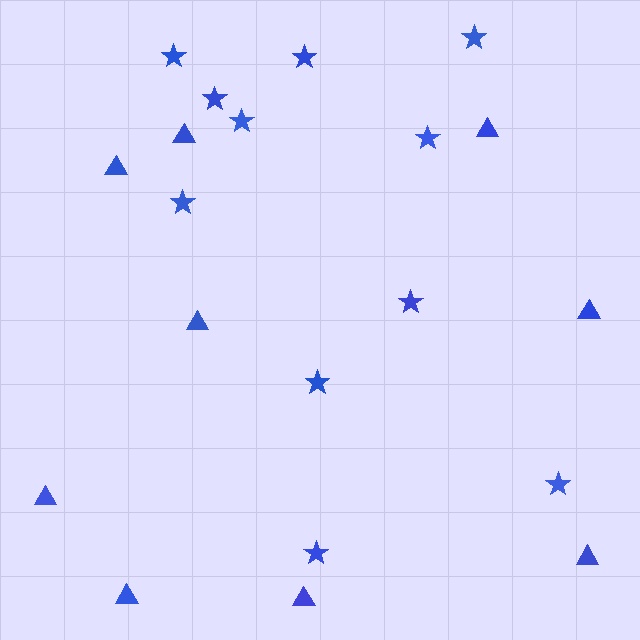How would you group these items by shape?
There are 2 groups: one group of triangles (9) and one group of stars (11).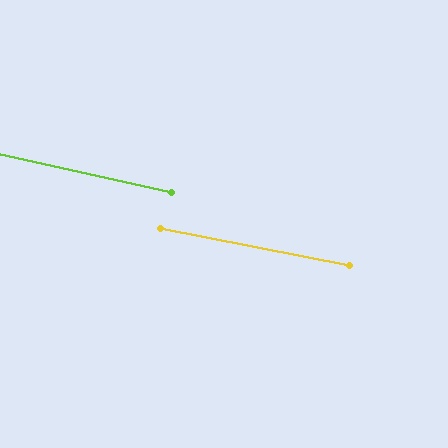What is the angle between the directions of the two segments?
Approximately 1 degree.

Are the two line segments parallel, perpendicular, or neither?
Parallel — their directions differ by only 1.4°.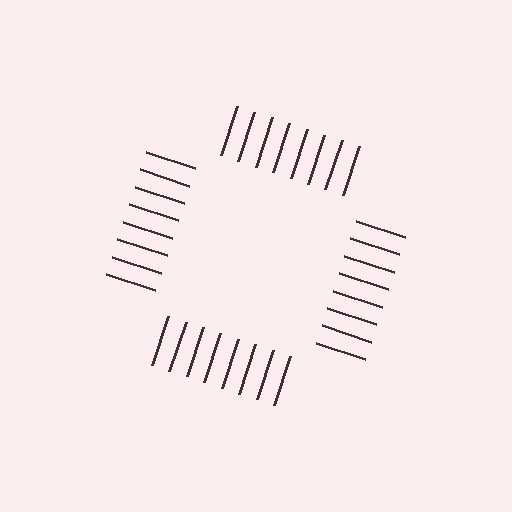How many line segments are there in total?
32 — 8 along each of the 4 edges.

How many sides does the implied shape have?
4 sides — the line-ends trace a square.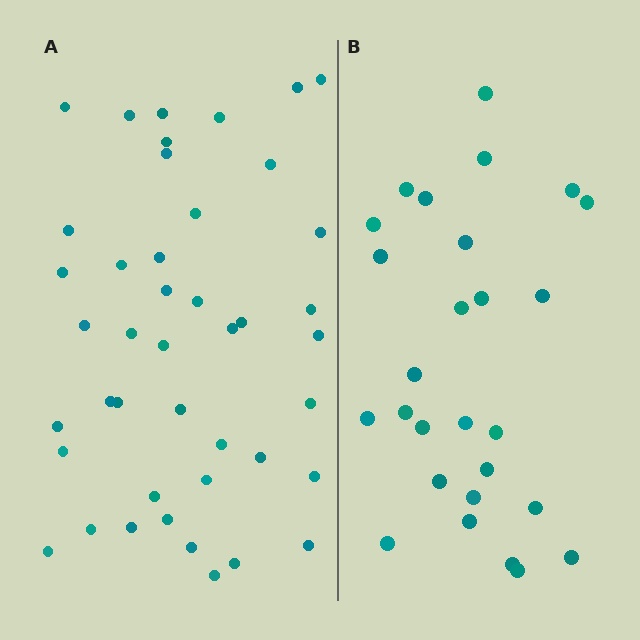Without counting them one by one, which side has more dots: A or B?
Region A (the left region) has more dots.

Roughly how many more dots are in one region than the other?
Region A has approximately 15 more dots than region B.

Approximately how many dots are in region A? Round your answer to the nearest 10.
About 40 dots. (The exact count is 43, which rounds to 40.)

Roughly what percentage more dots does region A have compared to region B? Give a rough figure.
About 60% more.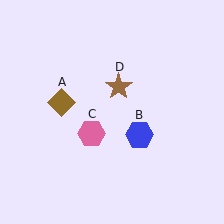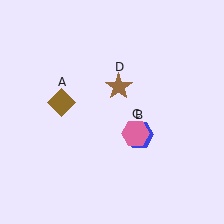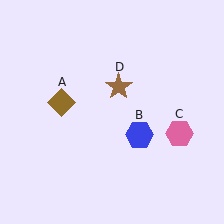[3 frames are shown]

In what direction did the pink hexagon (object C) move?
The pink hexagon (object C) moved right.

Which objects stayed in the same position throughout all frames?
Brown diamond (object A) and blue hexagon (object B) and brown star (object D) remained stationary.